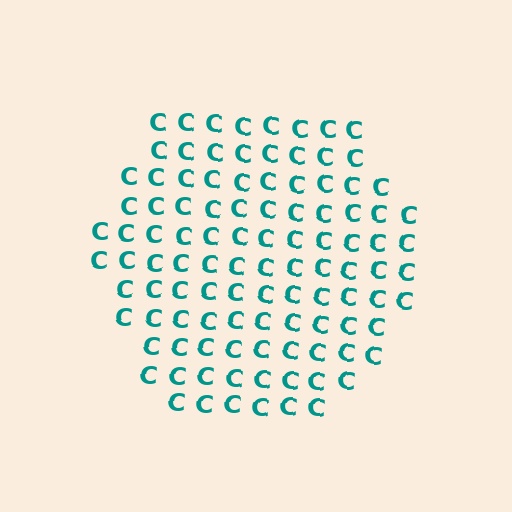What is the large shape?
The large shape is a hexagon.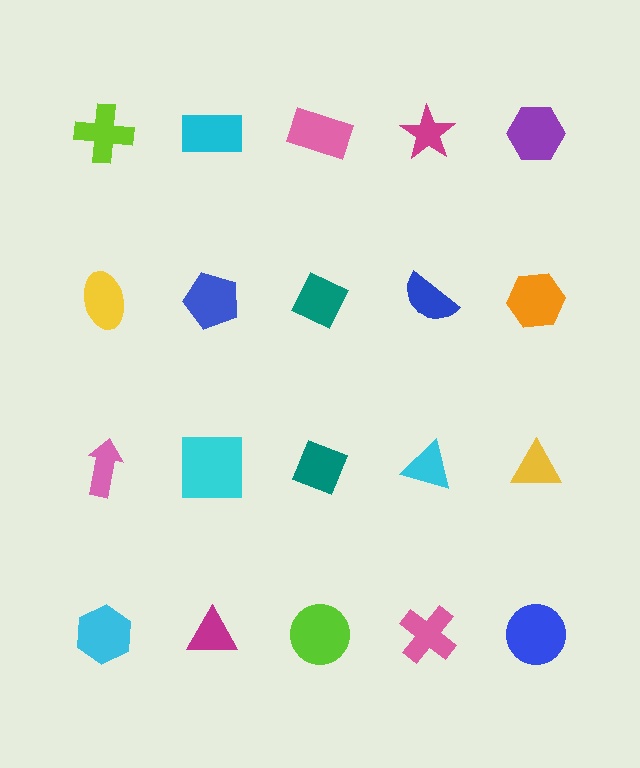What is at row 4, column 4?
A pink cross.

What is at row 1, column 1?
A lime cross.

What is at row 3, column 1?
A pink arrow.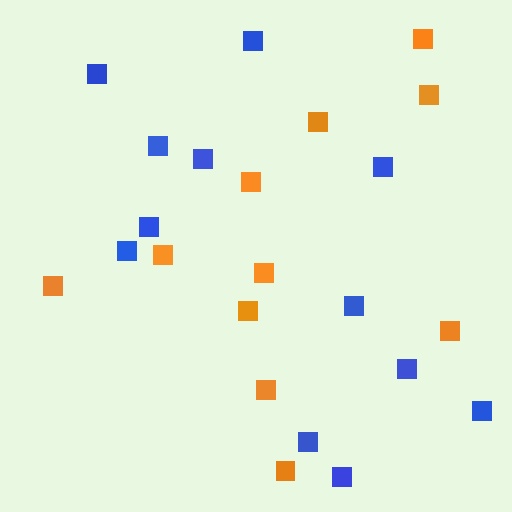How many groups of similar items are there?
There are 2 groups: one group of orange squares (11) and one group of blue squares (12).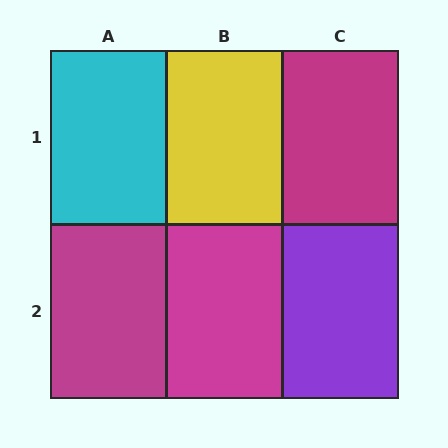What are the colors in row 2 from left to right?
Magenta, magenta, purple.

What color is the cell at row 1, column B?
Yellow.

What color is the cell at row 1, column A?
Cyan.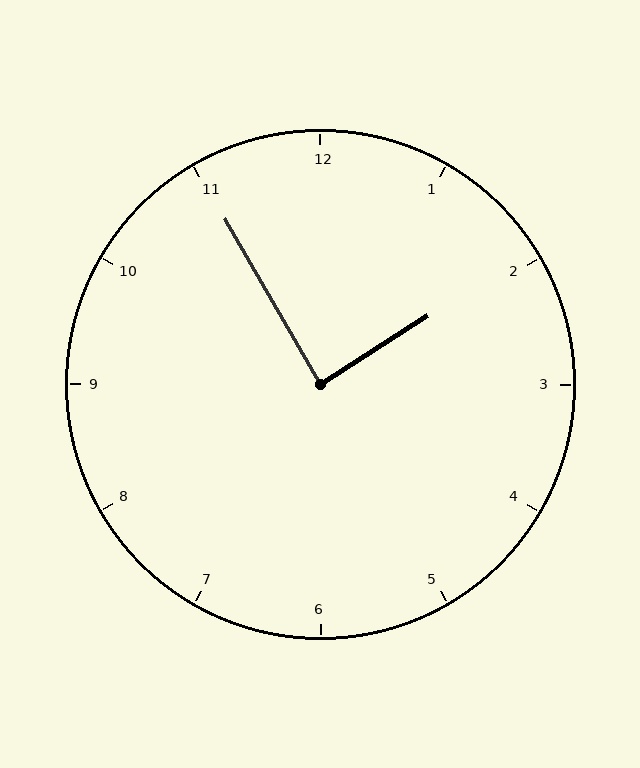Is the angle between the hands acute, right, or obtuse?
It is right.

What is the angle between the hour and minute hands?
Approximately 88 degrees.